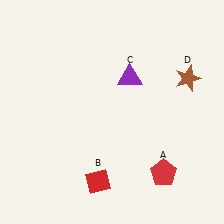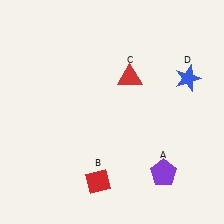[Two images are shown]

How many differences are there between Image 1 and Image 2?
There are 3 differences between the two images.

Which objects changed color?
A changed from red to purple. C changed from purple to red. D changed from brown to blue.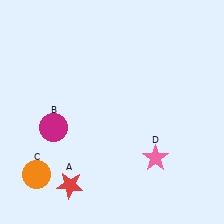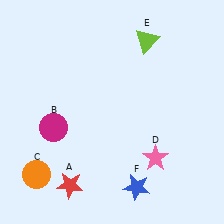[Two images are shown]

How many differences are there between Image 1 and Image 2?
There are 2 differences between the two images.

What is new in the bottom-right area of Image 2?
A blue star (F) was added in the bottom-right area of Image 2.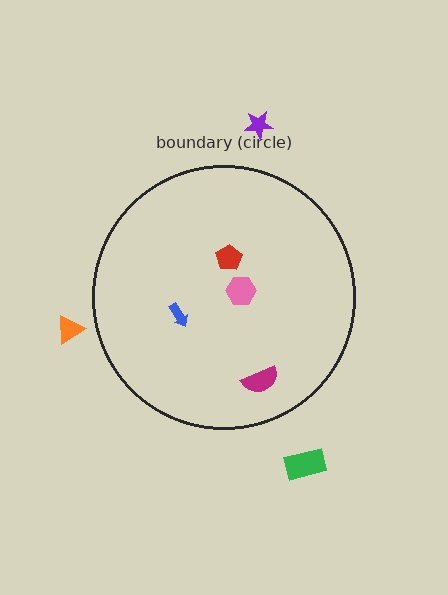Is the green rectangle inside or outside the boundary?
Outside.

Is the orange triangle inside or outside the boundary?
Outside.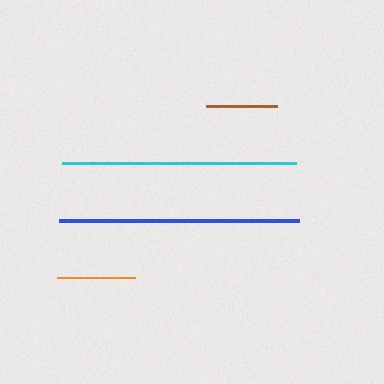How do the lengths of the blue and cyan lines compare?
The blue and cyan lines are approximately the same length.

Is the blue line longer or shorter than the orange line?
The blue line is longer than the orange line.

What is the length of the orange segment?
The orange segment is approximately 79 pixels long.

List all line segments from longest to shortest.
From longest to shortest: blue, cyan, orange, brown.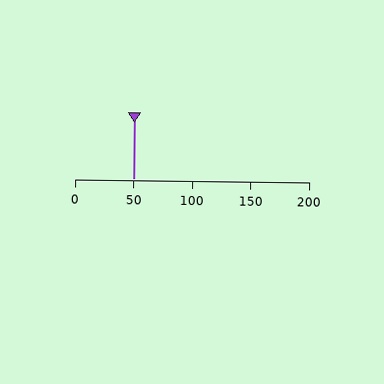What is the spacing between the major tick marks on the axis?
The major ticks are spaced 50 apart.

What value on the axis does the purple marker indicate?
The marker indicates approximately 50.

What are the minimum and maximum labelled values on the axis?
The axis runs from 0 to 200.